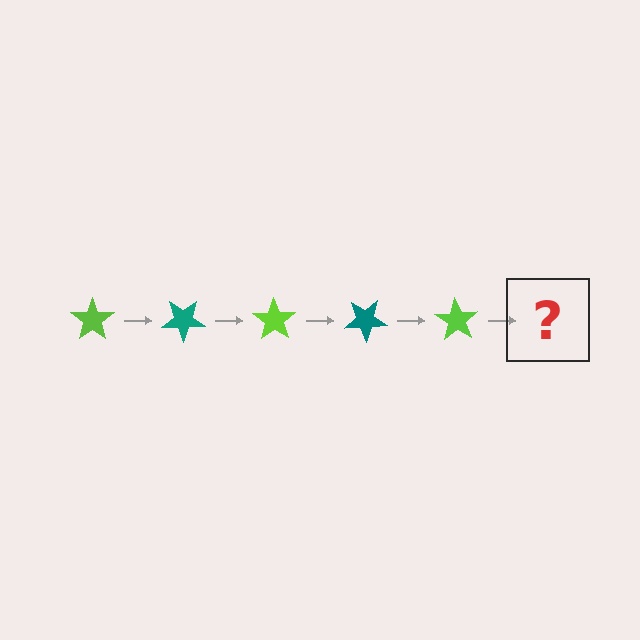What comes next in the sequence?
The next element should be a teal star, rotated 175 degrees from the start.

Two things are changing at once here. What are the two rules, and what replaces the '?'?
The two rules are that it rotates 35 degrees each step and the color cycles through lime and teal. The '?' should be a teal star, rotated 175 degrees from the start.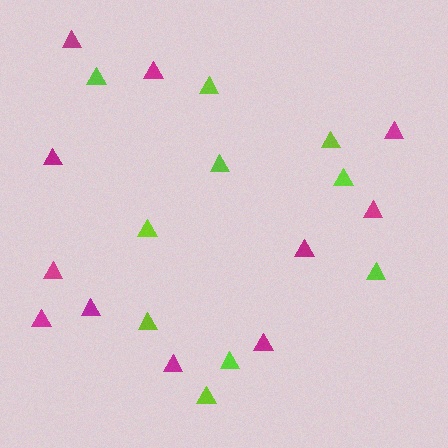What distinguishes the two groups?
There are 2 groups: one group of magenta triangles (11) and one group of lime triangles (10).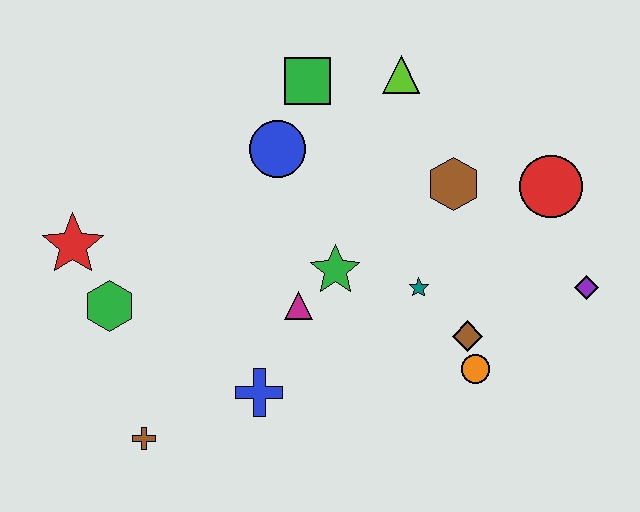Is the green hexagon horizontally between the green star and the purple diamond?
No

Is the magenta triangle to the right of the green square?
No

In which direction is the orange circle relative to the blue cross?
The orange circle is to the right of the blue cross.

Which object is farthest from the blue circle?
The purple diamond is farthest from the blue circle.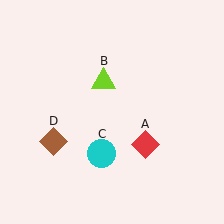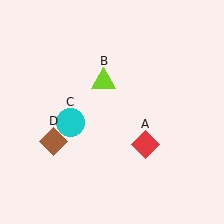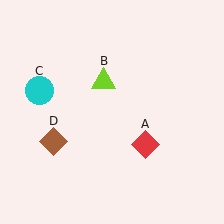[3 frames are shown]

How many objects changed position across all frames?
1 object changed position: cyan circle (object C).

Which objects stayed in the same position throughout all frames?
Red diamond (object A) and lime triangle (object B) and brown diamond (object D) remained stationary.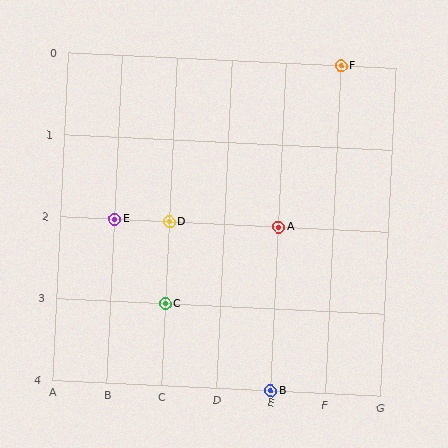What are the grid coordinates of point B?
Point B is at grid coordinates (E, 4).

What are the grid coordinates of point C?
Point C is at grid coordinates (C, 3).